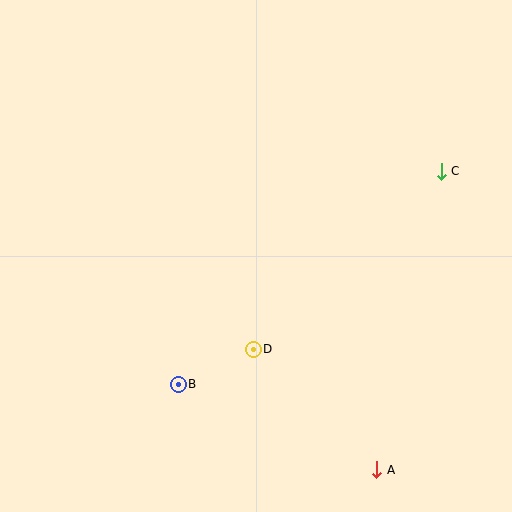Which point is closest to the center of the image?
Point D at (253, 349) is closest to the center.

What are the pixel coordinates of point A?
Point A is at (377, 470).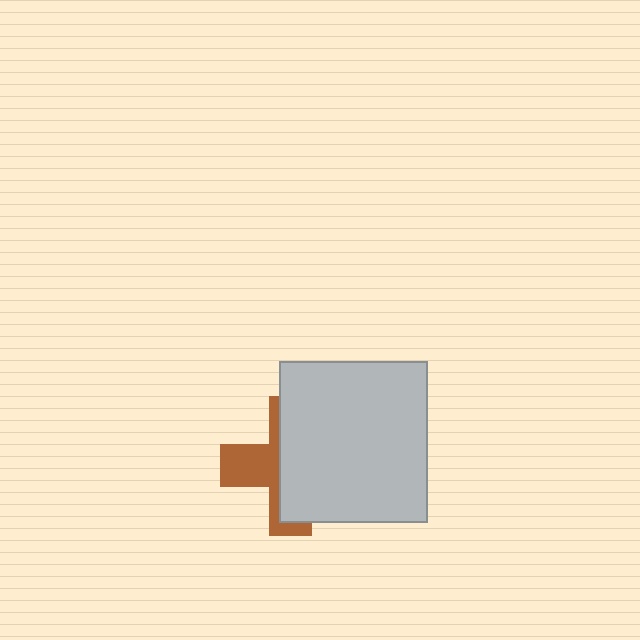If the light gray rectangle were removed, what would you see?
You would see the complete brown cross.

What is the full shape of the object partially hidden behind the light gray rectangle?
The partially hidden object is a brown cross.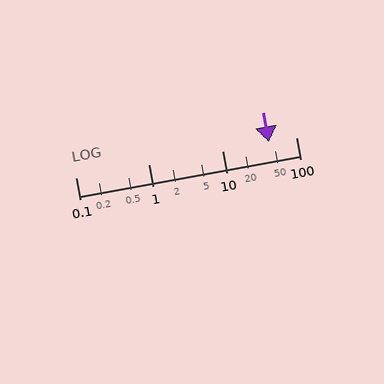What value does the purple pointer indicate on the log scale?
The pointer indicates approximately 43.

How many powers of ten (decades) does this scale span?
The scale spans 3 decades, from 0.1 to 100.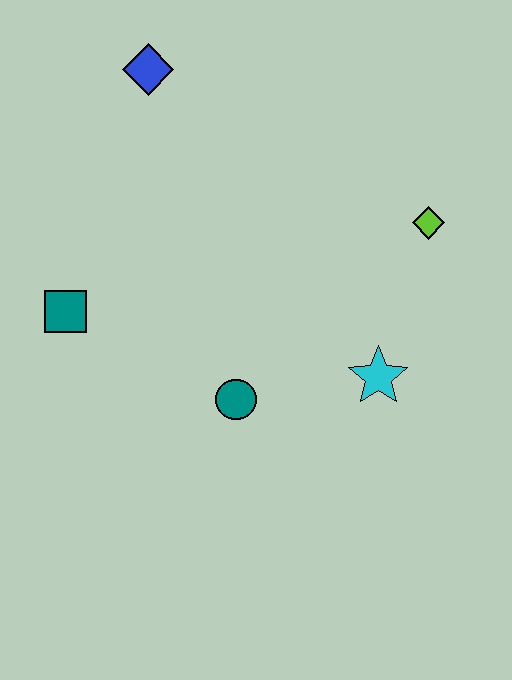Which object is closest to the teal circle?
The cyan star is closest to the teal circle.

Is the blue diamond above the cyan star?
Yes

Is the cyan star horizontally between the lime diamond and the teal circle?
Yes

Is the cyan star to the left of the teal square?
No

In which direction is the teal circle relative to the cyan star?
The teal circle is to the left of the cyan star.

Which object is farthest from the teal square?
The lime diamond is farthest from the teal square.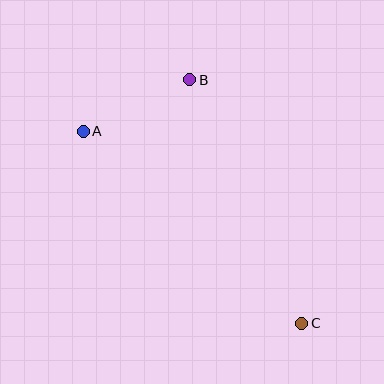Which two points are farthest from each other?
Points A and C are farthest from each other.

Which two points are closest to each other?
Points A and B are closest to each other.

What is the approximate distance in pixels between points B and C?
The distance between B and C is approximately 268 pixels.